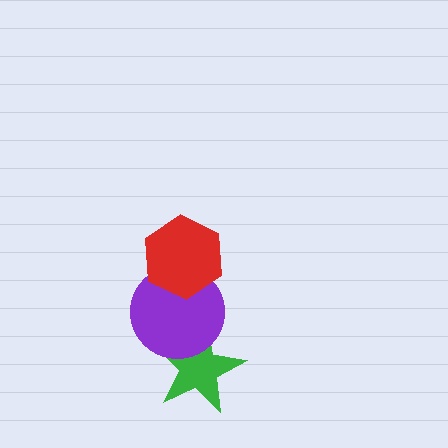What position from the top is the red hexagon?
The red hexagon is 1st from the top.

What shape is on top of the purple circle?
The red hexagon is on top of the purple circle.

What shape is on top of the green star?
The purple circle is on top of the green star.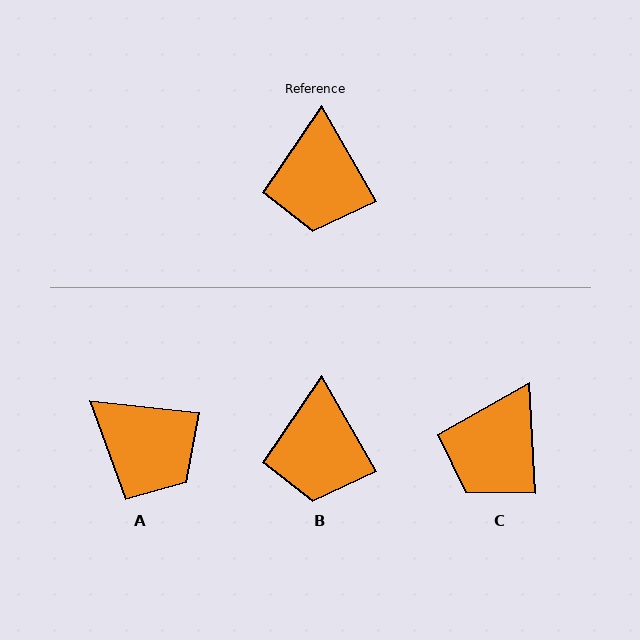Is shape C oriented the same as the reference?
No, it is off by about 26 degrees.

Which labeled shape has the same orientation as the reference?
B.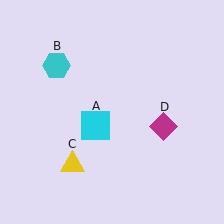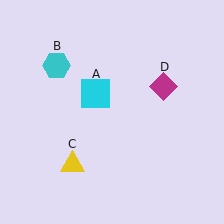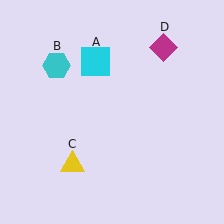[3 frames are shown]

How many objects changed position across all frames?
2 objects changed position: cyan square (object A), magenta diamond (object D).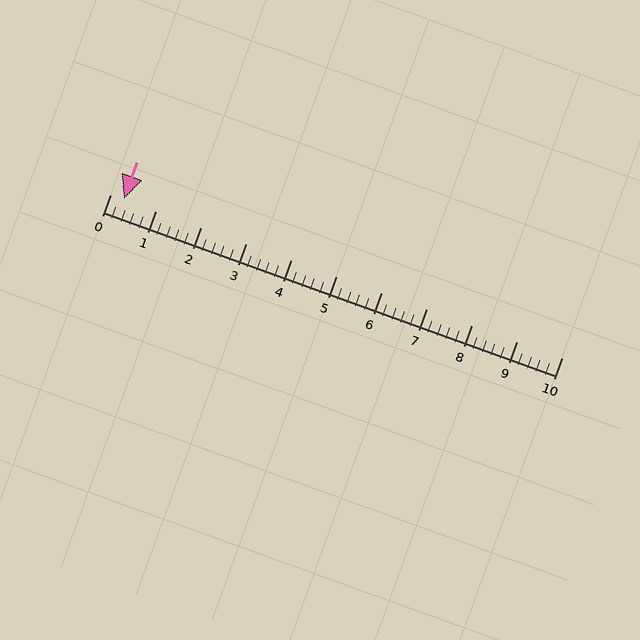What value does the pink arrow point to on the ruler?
The pink arrow points to approximately 0.3.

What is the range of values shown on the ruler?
The ruler shows values from 0 to 10.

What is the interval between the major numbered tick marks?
The major tick marks are spaced 1 units apart.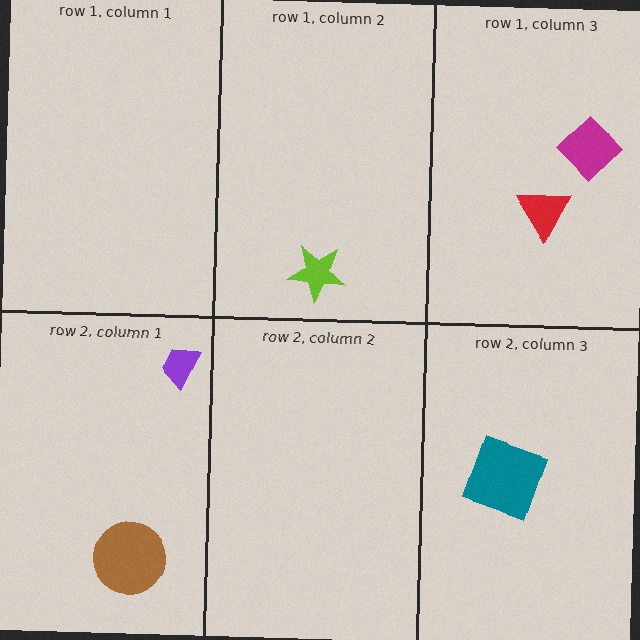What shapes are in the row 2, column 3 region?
The teal square.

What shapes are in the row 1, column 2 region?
The lime star.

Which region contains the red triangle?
The row 1, column 3 region.